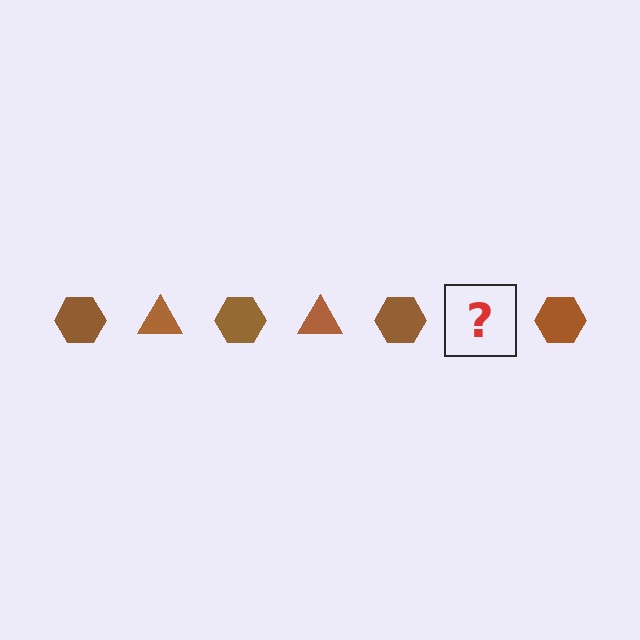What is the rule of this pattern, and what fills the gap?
The rule is that the pattern cycles through hexagon, triangle shapes in brown. The gap should be filled with a brown triangle.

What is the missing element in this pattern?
The missing element is a brown triangle.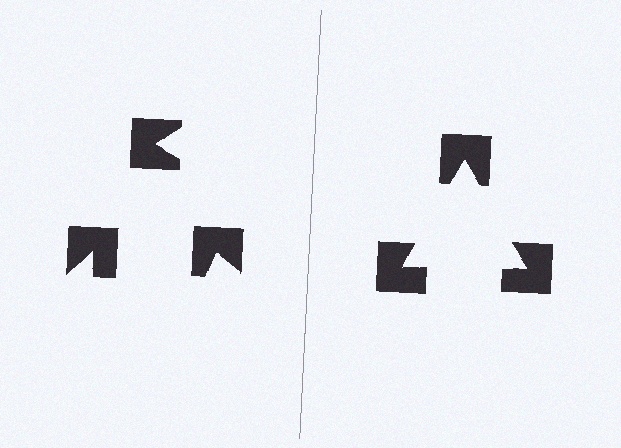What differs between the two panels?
The notched squares are positioned identically on both sides; only the wedge orientations differ. On the right they align to a triangle; on the left they are misaligned.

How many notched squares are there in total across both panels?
6 — 3 on each side.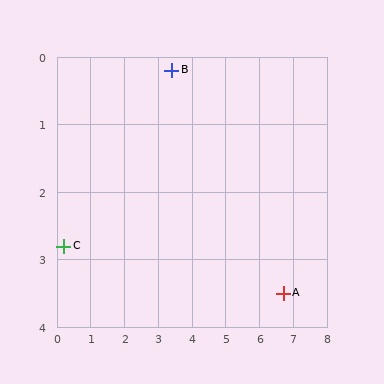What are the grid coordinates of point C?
Point C is at approximately (0.2, 2.8).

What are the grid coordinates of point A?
Point A is at approximately (6.7, 3.5).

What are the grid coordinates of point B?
Point B is at approximately (3.4, 0.2).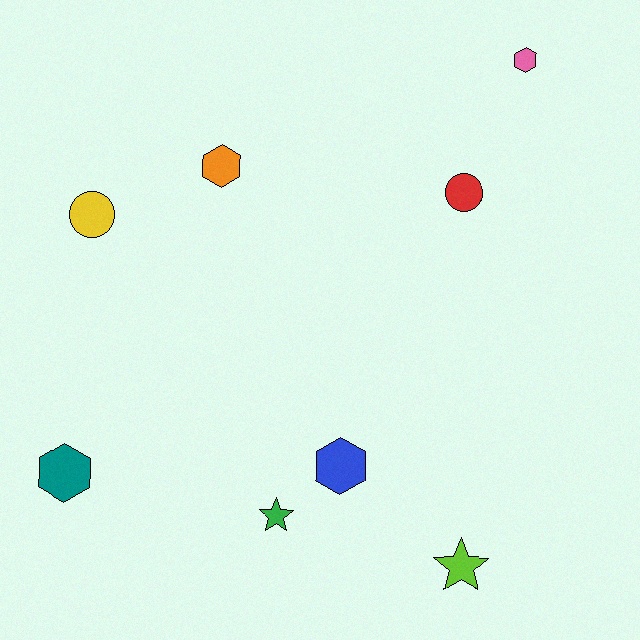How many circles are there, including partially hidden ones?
There are 2 circles.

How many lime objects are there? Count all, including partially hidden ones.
There is 1 lime object.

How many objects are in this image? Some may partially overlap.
There are 8 objects.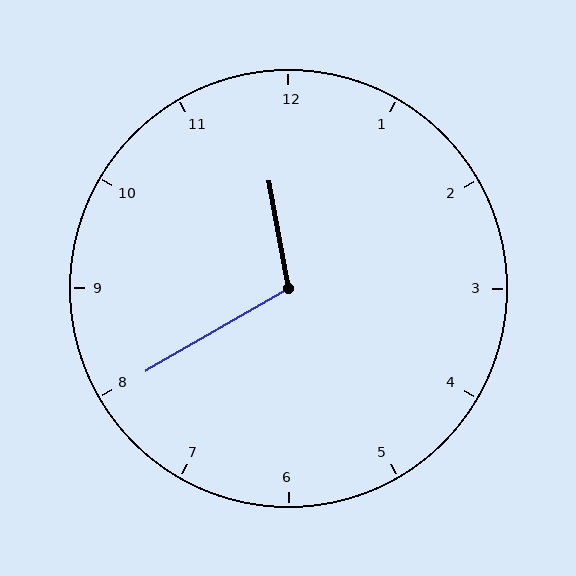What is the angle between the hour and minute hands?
Approximately 110 degrees.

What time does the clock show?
11:40.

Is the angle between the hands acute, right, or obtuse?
It is obtuse.